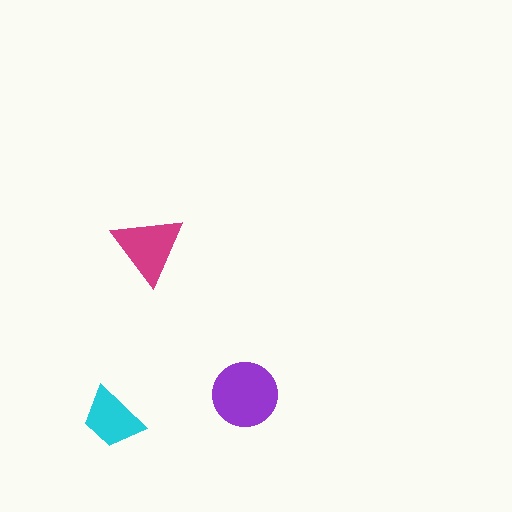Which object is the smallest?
The cyan trapezoid.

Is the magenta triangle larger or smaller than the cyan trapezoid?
Larger.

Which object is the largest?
The purple circle.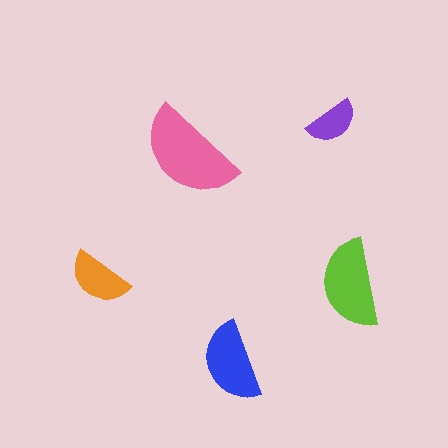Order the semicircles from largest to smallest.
the pink one, the lime one, the blue one, the orange one, the purple one.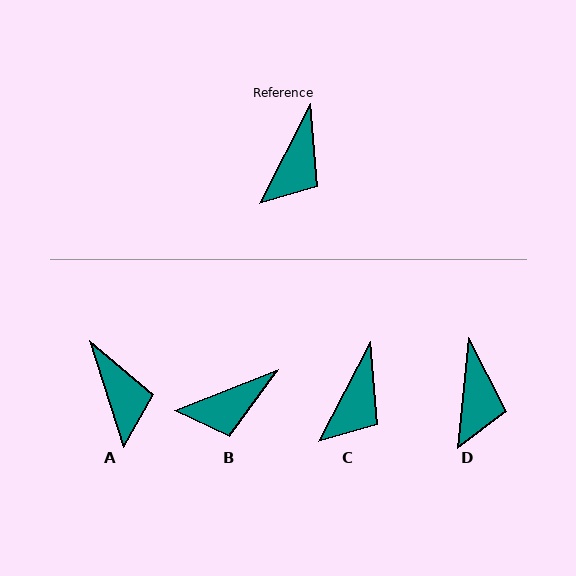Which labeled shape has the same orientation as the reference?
C.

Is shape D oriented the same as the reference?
No, it is off by about 22 degrees.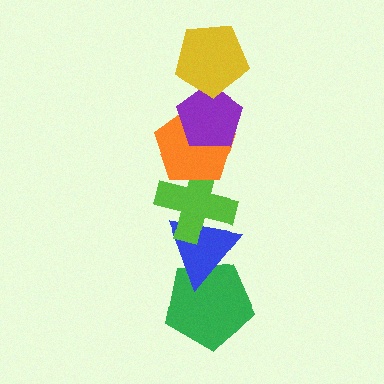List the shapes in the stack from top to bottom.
From top to bottom: the yellow pentagon, the purple pentagon, the orange pentagon, the lime cross, the blue triangle, the green pentagon.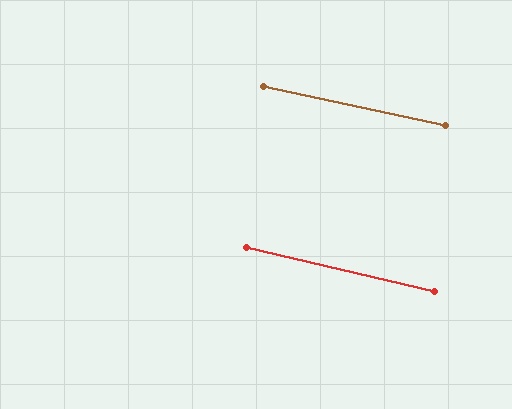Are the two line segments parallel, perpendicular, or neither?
Parallel — their directions differ by only 1.1°.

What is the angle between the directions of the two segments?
Approximately 1 degree.